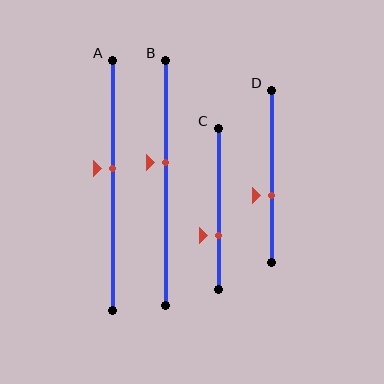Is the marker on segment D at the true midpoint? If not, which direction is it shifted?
No, the marker on segment D is shifted downward by about 11% of the segment length.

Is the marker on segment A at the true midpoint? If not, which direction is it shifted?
No, the marker on segment A is shifted upward by about 7% of the segment length.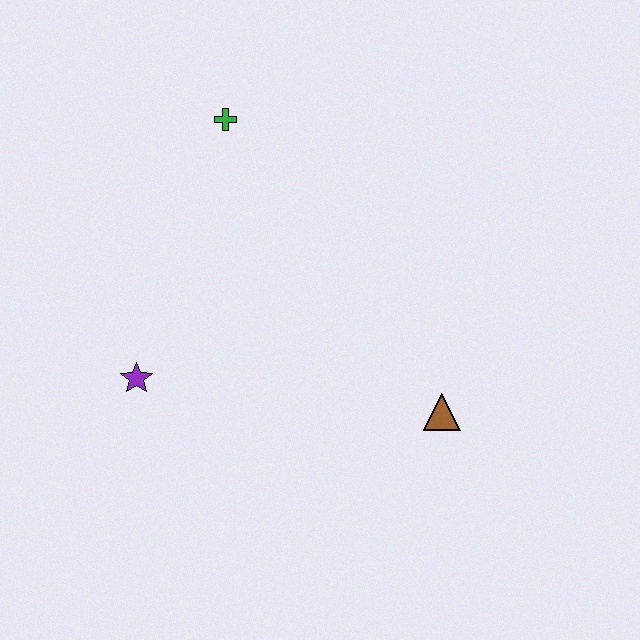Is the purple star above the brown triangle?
Yes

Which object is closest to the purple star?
The green cross is closest to the purple star.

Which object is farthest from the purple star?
The brown triangle is farthest from the purple star.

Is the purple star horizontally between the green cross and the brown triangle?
No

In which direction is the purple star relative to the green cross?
The purple star is below the green cross.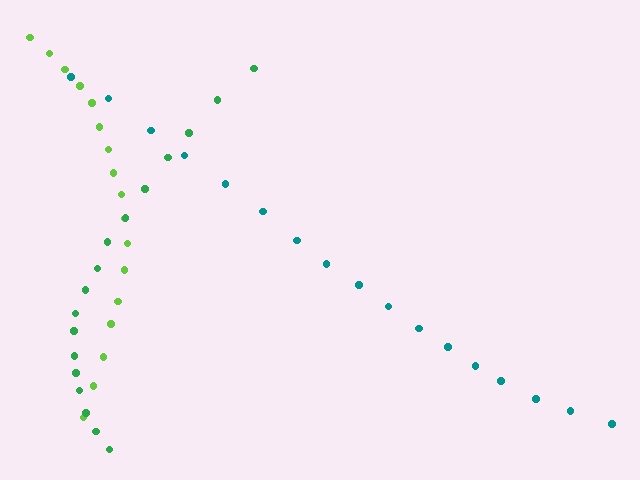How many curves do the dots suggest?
There are 3 distinct paths.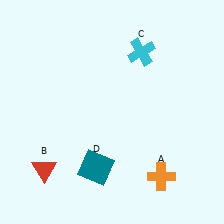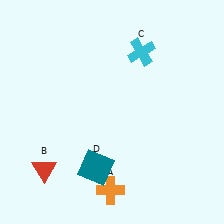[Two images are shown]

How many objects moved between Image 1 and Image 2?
1 object moved between the two images.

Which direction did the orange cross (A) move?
The orange cross (A) moved left.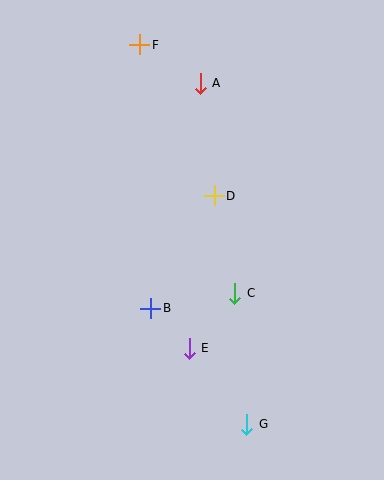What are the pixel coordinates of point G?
Point G is at (246, 424).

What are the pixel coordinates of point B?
Point B is at (151, 308).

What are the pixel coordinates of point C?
Point C is at (235, 293).